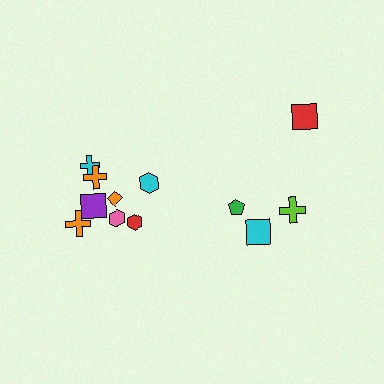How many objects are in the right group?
There are 4 objects.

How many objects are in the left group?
There are 8 objects.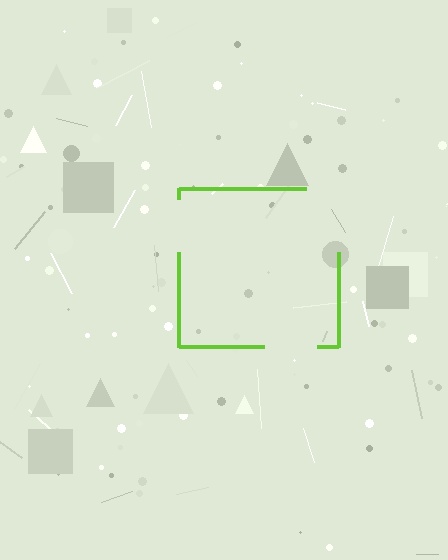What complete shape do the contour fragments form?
The contour fragments form a square.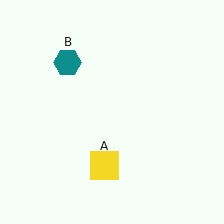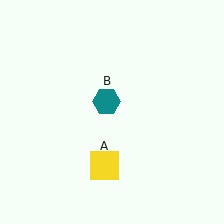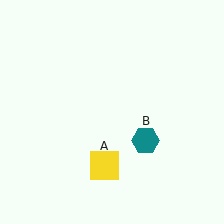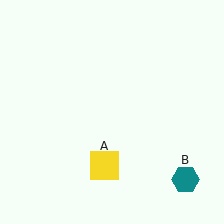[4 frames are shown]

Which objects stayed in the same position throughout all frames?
Yellow square (object A) remained stationary.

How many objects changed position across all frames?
1 object changed position: teal hexagon (object B).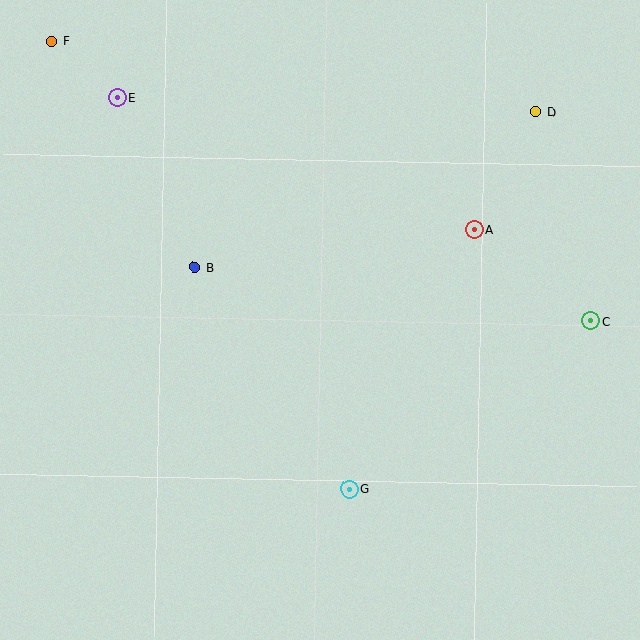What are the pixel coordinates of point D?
Point D is at (536, 112).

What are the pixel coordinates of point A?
Point A is at (474, 230).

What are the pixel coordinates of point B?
Point B is at (195, 267).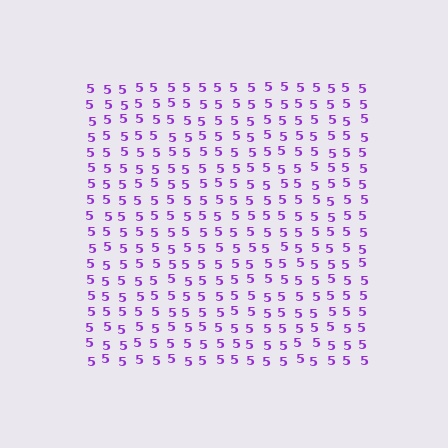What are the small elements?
The small elements are digit 5's.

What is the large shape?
The large shape is a square.